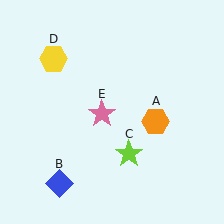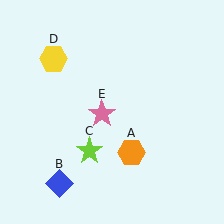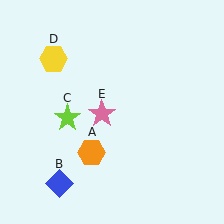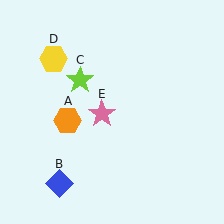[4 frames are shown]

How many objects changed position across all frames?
2 objects changed position: orange hexagon (object A), lime star (object C).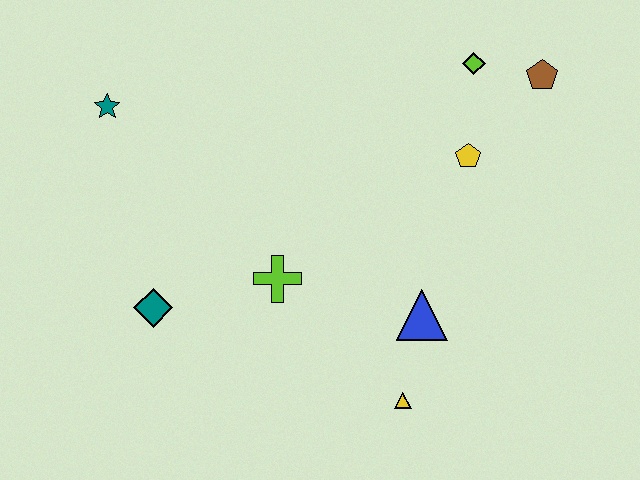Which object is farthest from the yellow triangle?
The teal star is farthest from the yellow triangle.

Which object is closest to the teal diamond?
The lime cross is closest to the teal diamond.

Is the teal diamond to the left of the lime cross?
Yes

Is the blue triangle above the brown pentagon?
No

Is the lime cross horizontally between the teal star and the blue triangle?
Yes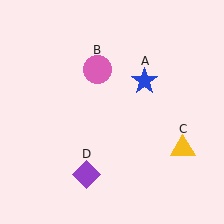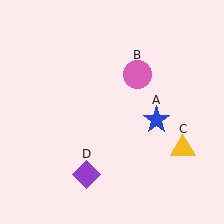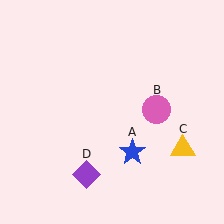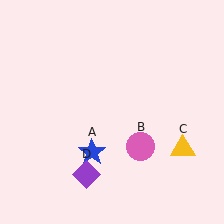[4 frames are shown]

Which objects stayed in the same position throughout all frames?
Yellow triangle (object C) and purple diamond (object D) remained stationary.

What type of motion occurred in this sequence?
The blue star (object A), pink circle (object B) rotated clockwise around the center of the scene.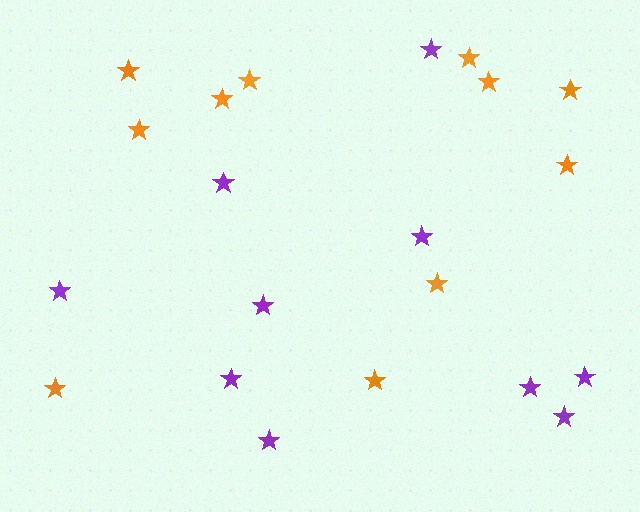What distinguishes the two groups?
There are 2 groups: one group of orange stars (11) and one group of purple stars (10).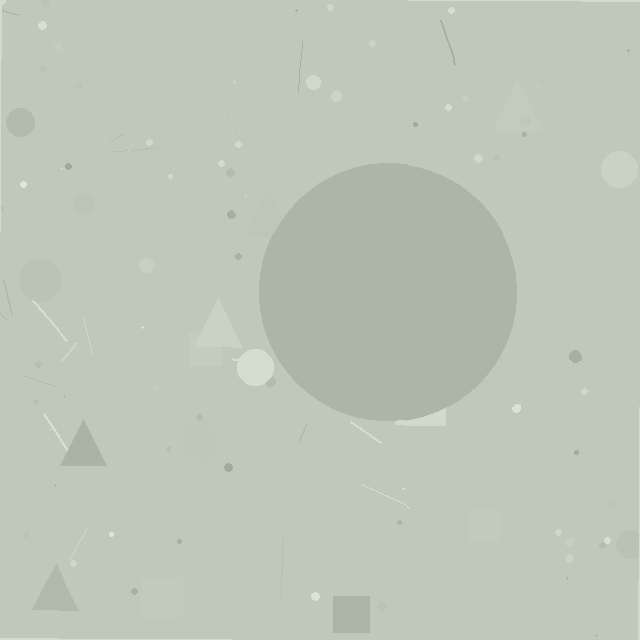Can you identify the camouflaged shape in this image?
The camouflaged shape is a circle.